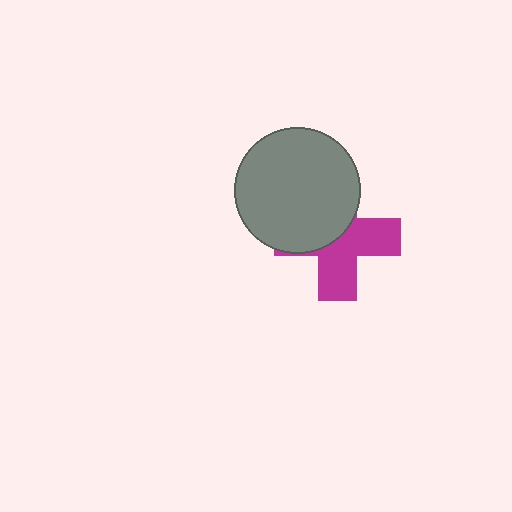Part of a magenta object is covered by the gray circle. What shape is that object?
It is a cross.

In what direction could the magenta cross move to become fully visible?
The magenta cross could move toward the lower-right. That would shift it out from behind the gray circle entirely.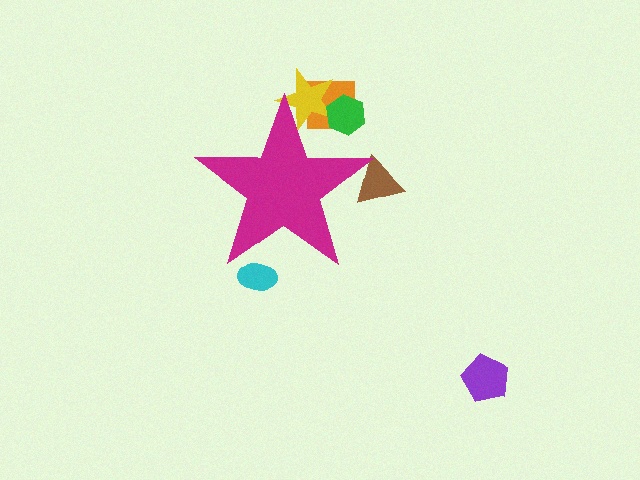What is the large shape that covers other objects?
A magenta star.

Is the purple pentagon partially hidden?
No, the purple pentagon is fully visible.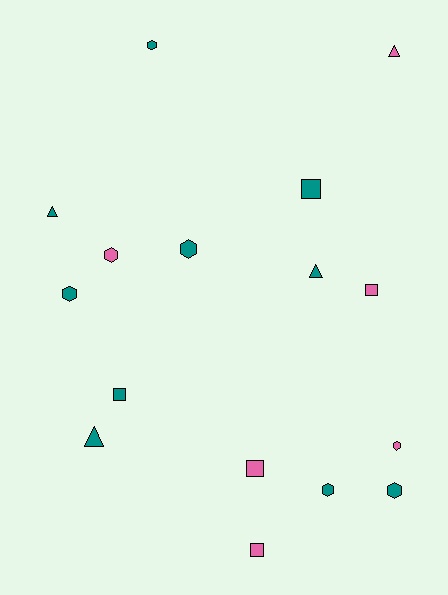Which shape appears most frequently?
Hexagon, with 7 objects.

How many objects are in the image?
There are 16 objects.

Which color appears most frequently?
Teal, with 10 objects.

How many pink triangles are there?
There is 1 pink triangle.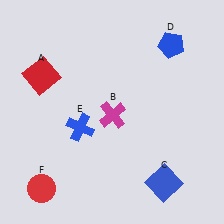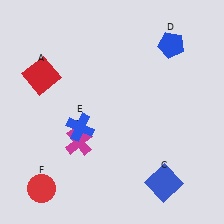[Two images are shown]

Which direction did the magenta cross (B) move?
The magenta cross (B) moved left.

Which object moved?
The magenta cross (B) moved left.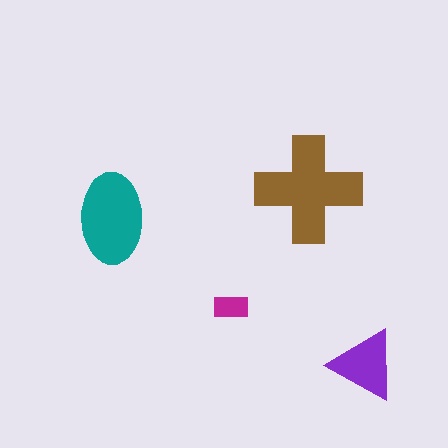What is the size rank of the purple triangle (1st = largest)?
3rd.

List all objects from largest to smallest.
The brown cross, the teal ellipse, the purple triangle, the magenta rectangle.